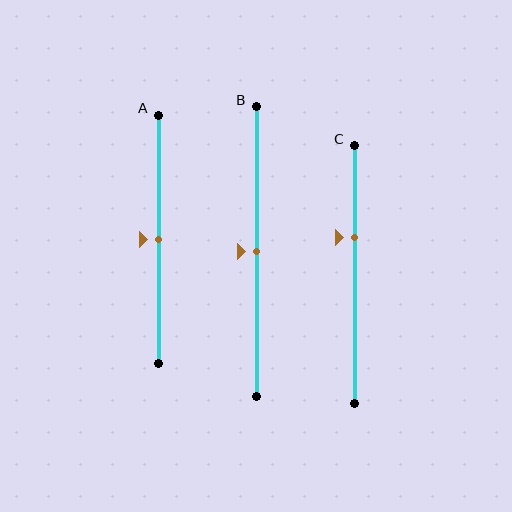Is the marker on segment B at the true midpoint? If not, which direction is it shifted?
Yes, the marker on segment B is at the true midpoint.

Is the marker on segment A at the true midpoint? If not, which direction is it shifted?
Yes, the marker on segment A is at the true midpoint.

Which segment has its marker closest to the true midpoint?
Segment A has its marker closest to the true midpoint.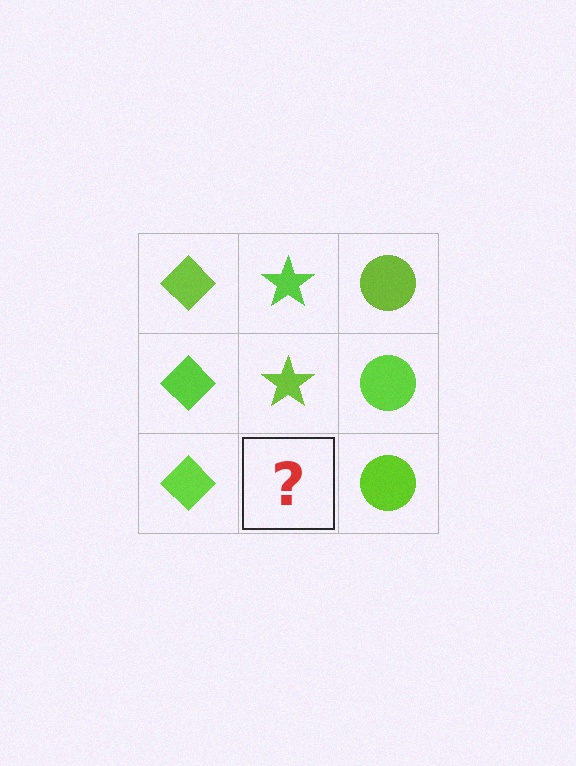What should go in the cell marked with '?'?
The missing cell should contain a lime star.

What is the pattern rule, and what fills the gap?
The rule is that each column has a consistent shape. The gap should be filled with a lime star.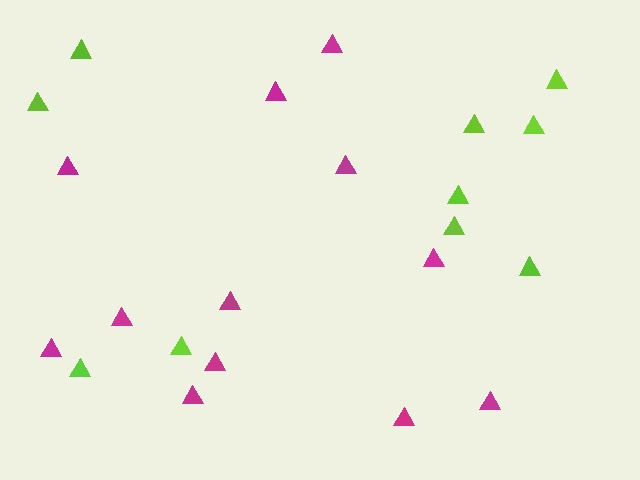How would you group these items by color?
There are 2 groups: one group of magenta triangles (12) and one group of lime triangles (10).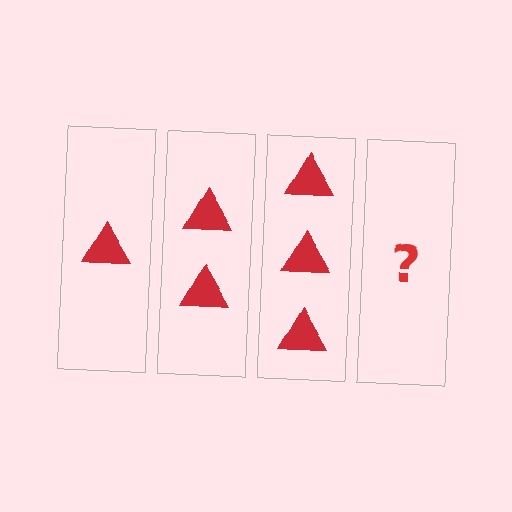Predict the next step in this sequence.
The next step is 4 triangles.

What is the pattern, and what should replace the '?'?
The pattern is that each step adds one more triangle. The '?' should be 4 triangles.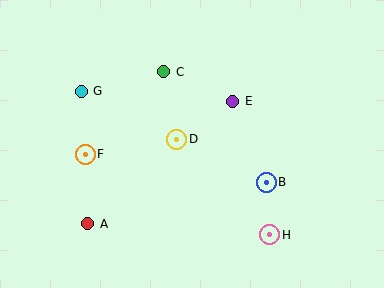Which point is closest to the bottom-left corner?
Point A is closest to the bottom-left corner.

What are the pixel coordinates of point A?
Point A is at (88, 224).